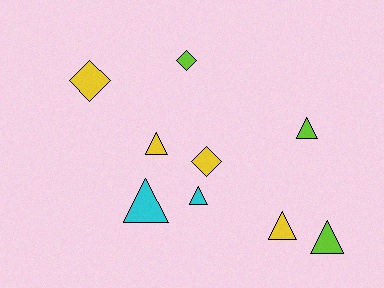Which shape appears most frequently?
Triangle, with 6 objects.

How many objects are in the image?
There are 9 objects.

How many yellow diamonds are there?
There are 2 yellow diamonds.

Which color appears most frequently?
Yellow, with 4 objects.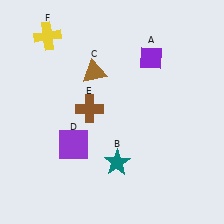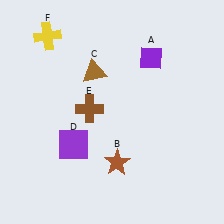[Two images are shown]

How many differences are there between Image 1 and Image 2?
There is 1 difference between the two images.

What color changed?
The star (B) changed from teal in Image 1 to brown in Image 2.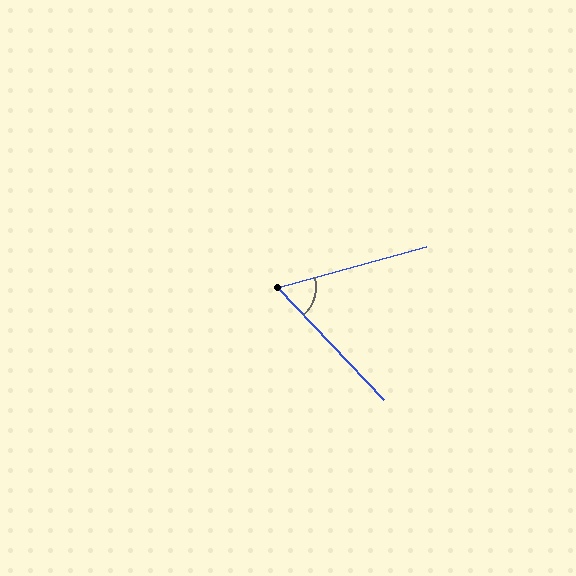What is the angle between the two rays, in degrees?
Approximately 62 degrees.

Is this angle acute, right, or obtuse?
It is acute.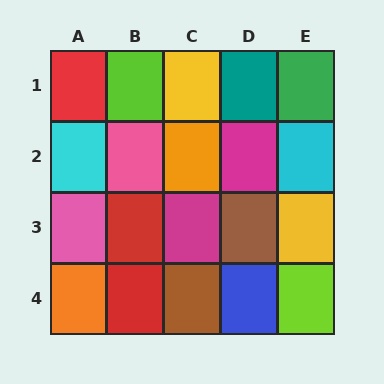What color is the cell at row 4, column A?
Orange.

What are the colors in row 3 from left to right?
Pink, red, magenta, brown, yellow.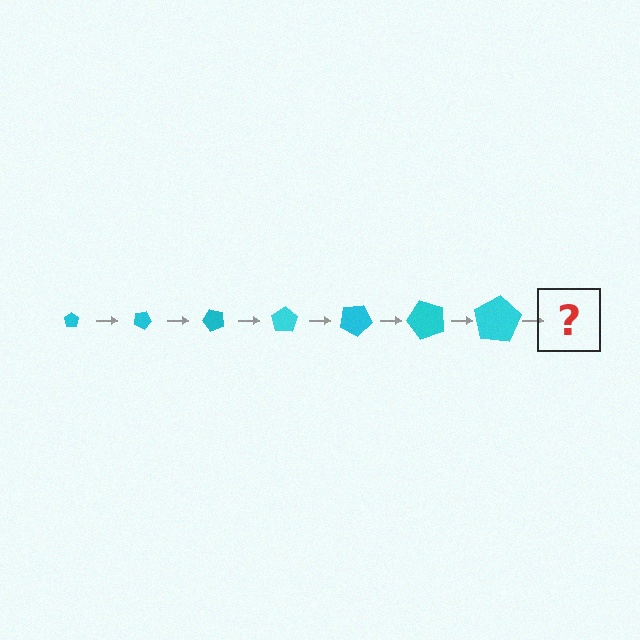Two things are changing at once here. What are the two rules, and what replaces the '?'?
The two rules are that the pentagon grows larger each step and it rotates 25 degrees each step. The '?' should be a pentagon, larger than the previous one and rotated 175 degrees from the start.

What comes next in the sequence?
The next element should be a pentagon, larger than the previous one and rotated 175 degrees from the start.